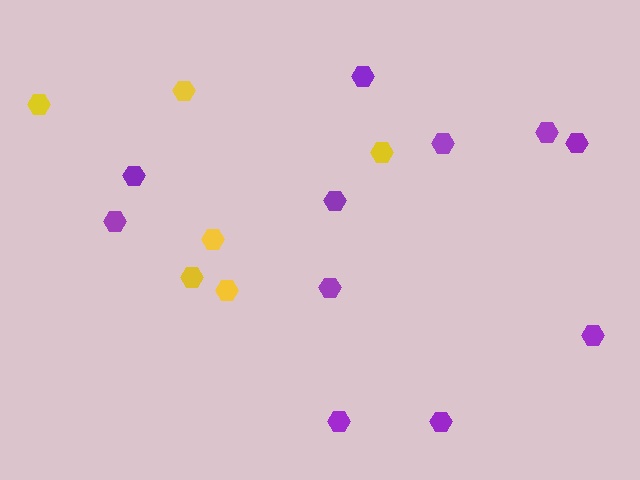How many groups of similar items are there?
There are 2 groups: one group of yellow hexagons (6) and one group of purple hexagons (11).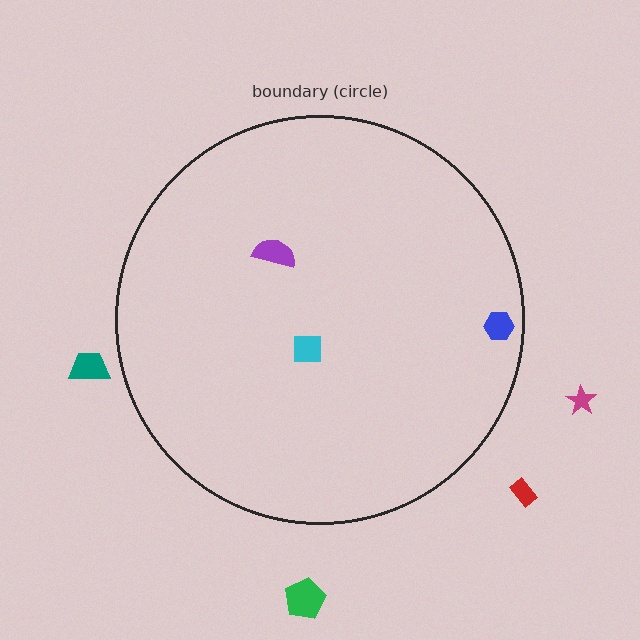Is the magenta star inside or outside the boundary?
Outside.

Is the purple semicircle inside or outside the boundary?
Inside.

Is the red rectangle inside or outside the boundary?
Outside.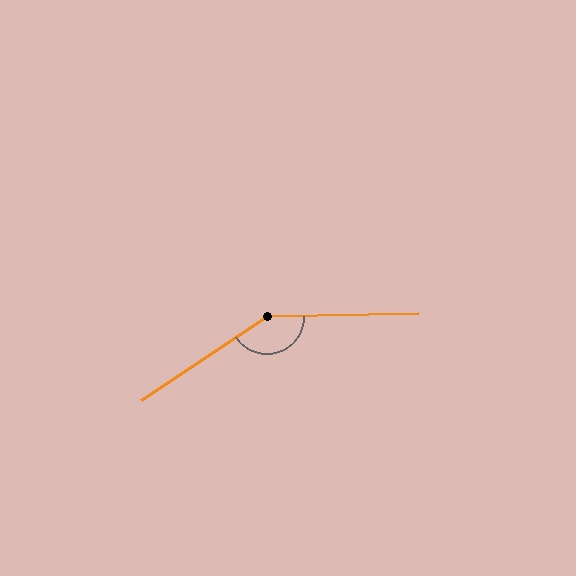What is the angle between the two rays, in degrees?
Approximately 148 degrees.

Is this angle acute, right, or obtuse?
It is obtuse.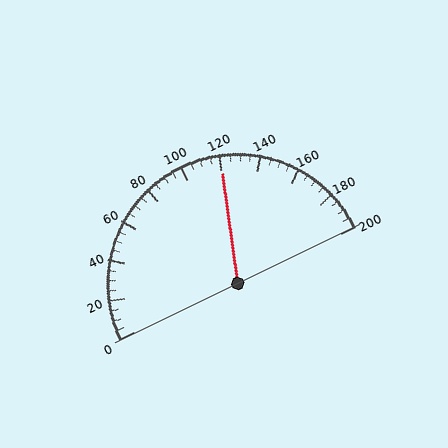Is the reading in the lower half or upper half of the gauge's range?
The reading is in the upper half of the range (0 to 200).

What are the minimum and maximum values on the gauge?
The gauge ranges from 0 to 200.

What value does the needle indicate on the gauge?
The needle indicates approximately 120.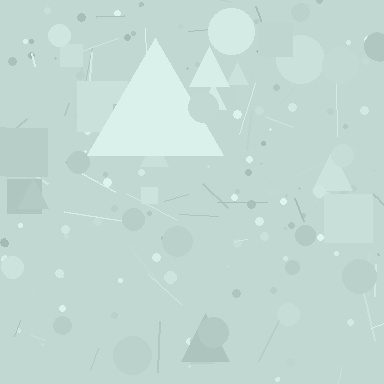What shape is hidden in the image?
A triangle is hidden in the image.